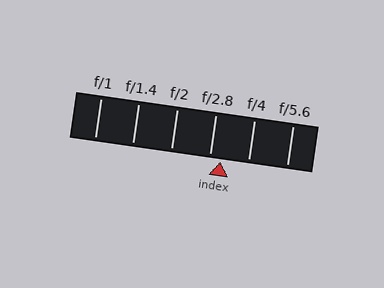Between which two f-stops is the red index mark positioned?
The index mark is between f/2.8 and f/4.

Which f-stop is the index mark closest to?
The index mark is closest to f/2.8.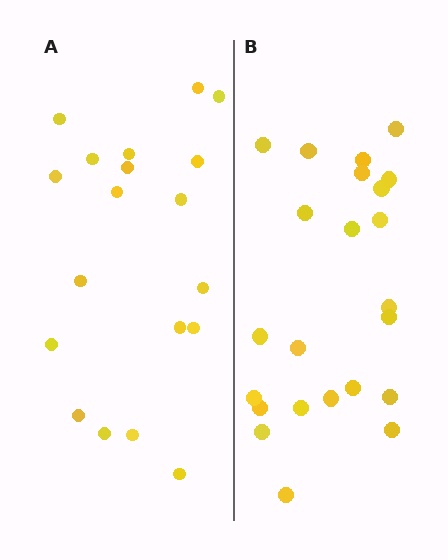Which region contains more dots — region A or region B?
Region B (the right region) has more dots.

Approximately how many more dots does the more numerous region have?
Region B has about 4 more dots than region A.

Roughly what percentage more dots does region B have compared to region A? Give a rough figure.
About 20% more.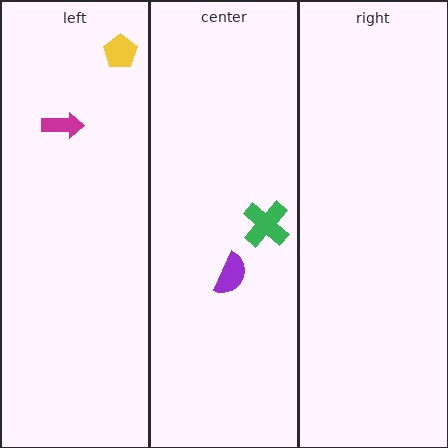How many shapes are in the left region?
2.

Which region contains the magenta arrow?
The left region.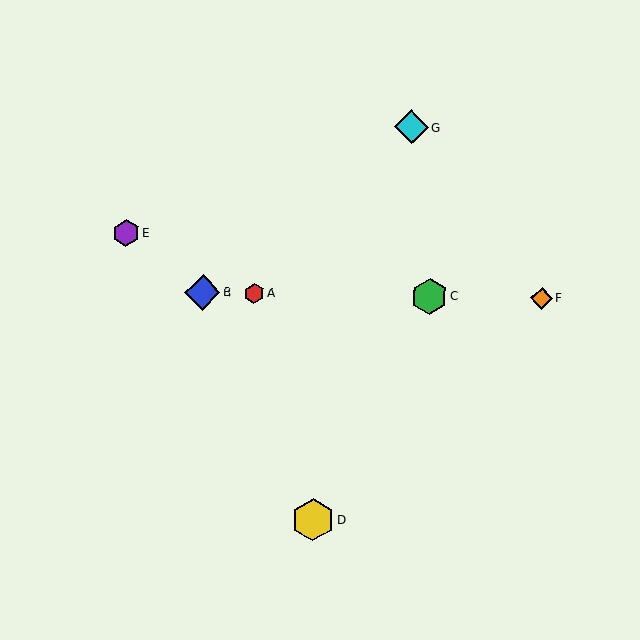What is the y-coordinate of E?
Object E is at y≈233.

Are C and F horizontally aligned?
Yes, both are at y≈296.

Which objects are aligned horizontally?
Objects A, B, C, F are aligned horizontally.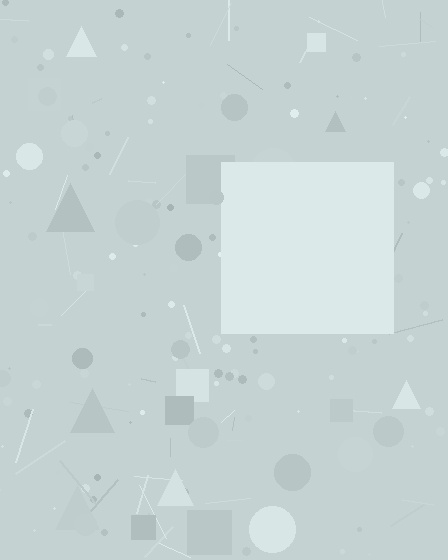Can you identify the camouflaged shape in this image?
The camouflaged shape is a square.